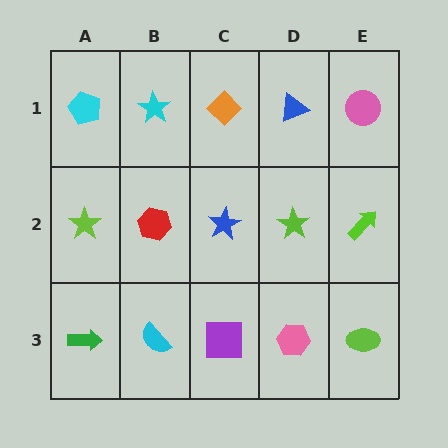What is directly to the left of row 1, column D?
An orange diamond.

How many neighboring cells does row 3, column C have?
3.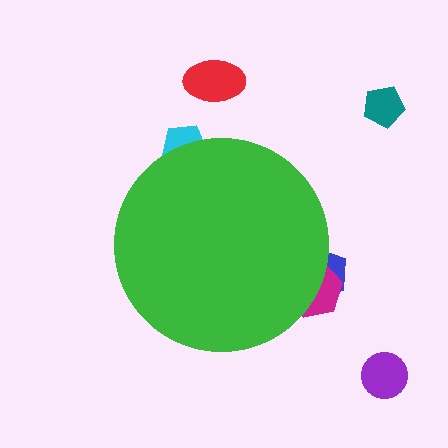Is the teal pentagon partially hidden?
No, the teal pentagon is fully visible.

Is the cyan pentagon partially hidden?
Yes, the cyan pentagon is partially hidden behind the green circle.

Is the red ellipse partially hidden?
No, the red ellipse is fully visible.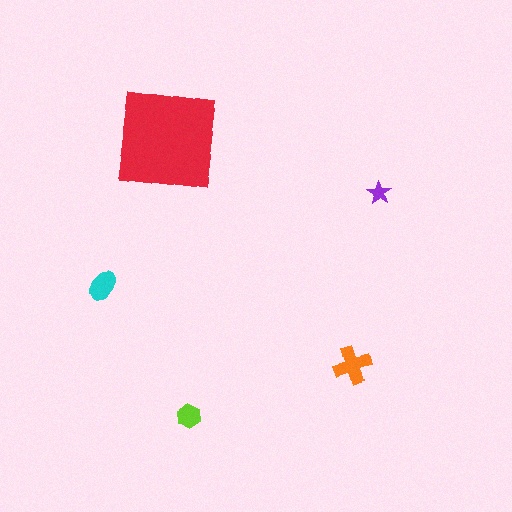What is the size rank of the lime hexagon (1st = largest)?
4th.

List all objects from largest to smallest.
The red square, the orange cross, the cyan ellipse, the lime hexagon, the purple star.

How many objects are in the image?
There are 5 objects in the image.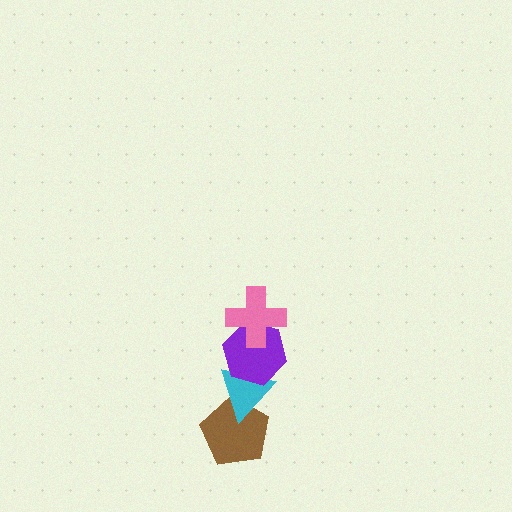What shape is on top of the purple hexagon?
The pink cross is on top of the purple hexagon.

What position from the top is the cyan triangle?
The cyan triangle is 3rd from the top.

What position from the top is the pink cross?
The pink cross is 1st from the top.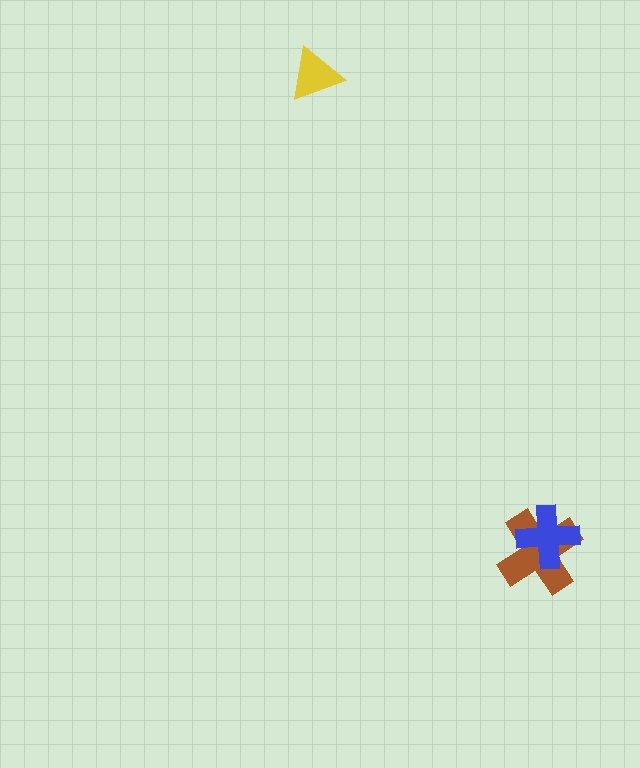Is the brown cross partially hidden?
Yes, it is partially covered by another shape.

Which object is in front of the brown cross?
The blue cross is in front of the brown cross.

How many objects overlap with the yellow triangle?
0 objects overlap with the yellow triangle.